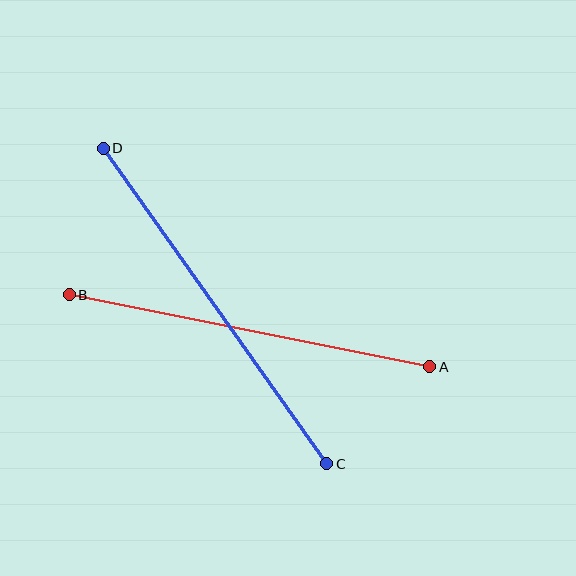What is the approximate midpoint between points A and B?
The midpoint is at approximately (249, 331) pixels.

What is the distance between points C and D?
The distance is approximately 387 pixels.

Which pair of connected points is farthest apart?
Points C and D are farthest apart.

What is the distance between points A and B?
The distance is approximately 368 pixels.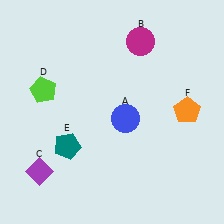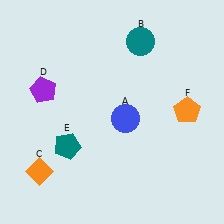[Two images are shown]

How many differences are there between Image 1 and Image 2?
There are 3 differences between the two images.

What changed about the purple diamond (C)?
In Image 1, C is purple. In Image 2, it changed to orange.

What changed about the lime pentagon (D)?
In Image 1, D is lime. In Image 2, it changed to purple.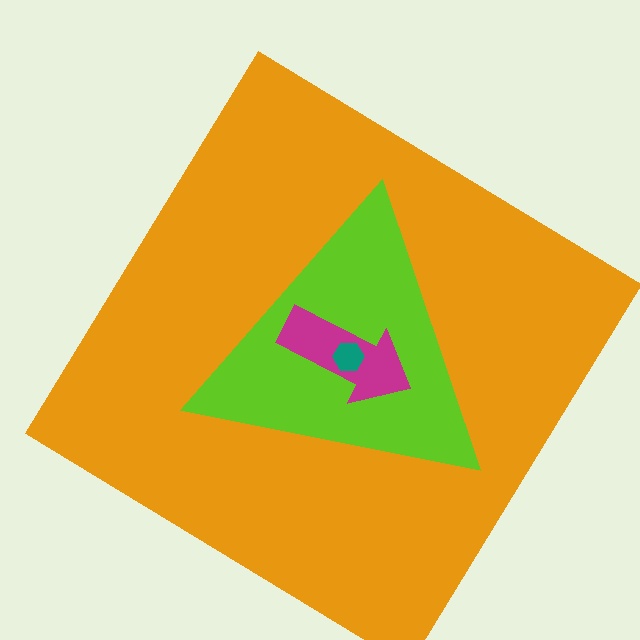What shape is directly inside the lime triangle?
The magenta arrow.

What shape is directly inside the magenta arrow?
The teal hexagon.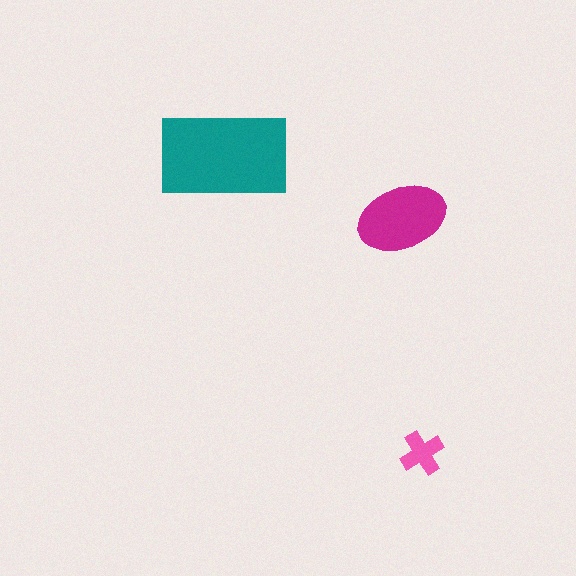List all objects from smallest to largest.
The pink cross, the magenta ellipse, the teal rectangle.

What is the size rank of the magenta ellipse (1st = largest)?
2nd.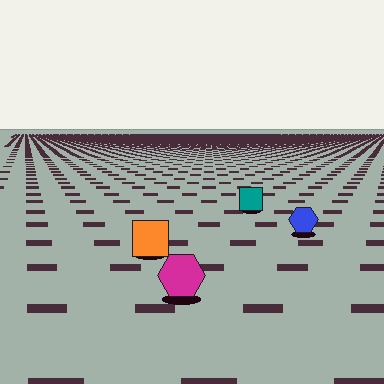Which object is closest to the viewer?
The magenta hexagon is closest. The texture marks near it are larger and more spread out.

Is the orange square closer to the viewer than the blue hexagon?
Yes. The orange square is closer — you can tell from the texture gradient: the ground texture is coarser near it.